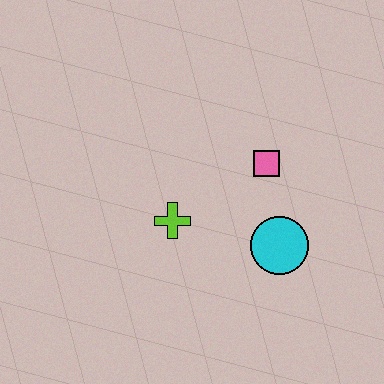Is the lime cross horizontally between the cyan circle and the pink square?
No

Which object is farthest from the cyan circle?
The lime cross is farthest from the cyan circle.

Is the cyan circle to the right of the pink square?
Yes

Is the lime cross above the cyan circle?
Yes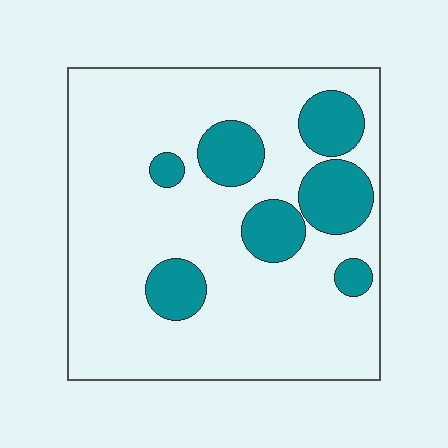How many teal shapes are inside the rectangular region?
7.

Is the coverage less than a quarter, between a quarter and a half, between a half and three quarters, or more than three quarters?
Less than a quarter.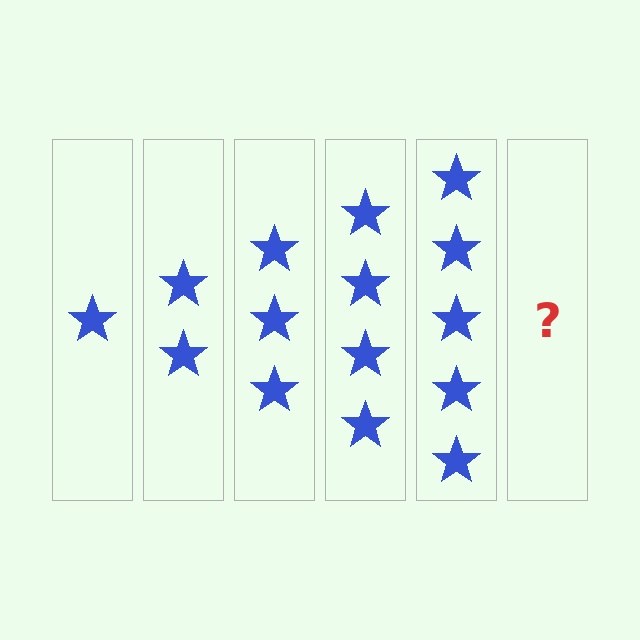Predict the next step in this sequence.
The next step is 6 stars.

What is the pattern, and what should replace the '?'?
The pattern is that each step adds one more star. The '?' should be 6 stars.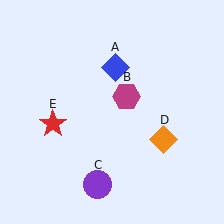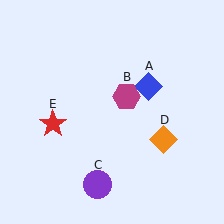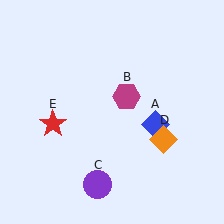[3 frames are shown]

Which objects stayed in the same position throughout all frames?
Magenta hexagon (object B) and purple circle (object C) and orange diamond (object D) and red star (object E) remained stationary.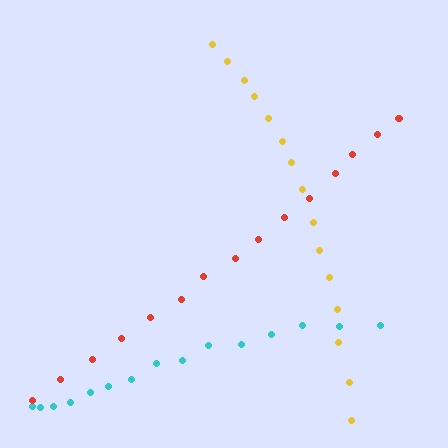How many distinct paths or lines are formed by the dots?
There are 3 distinct paths.